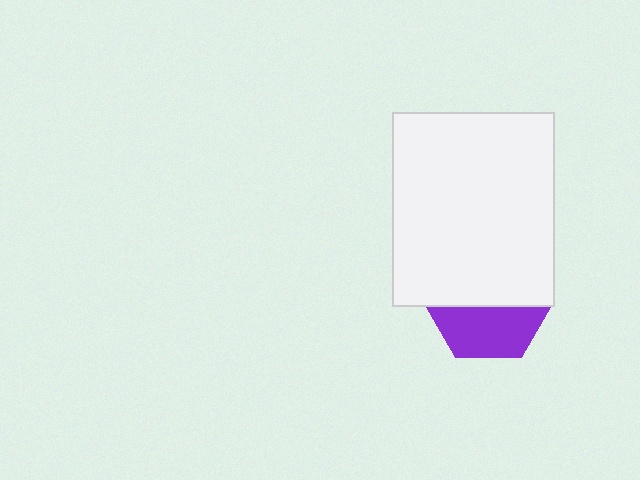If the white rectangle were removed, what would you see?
You would see the complete purple hexagon.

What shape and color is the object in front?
The object in front is a white rectangle.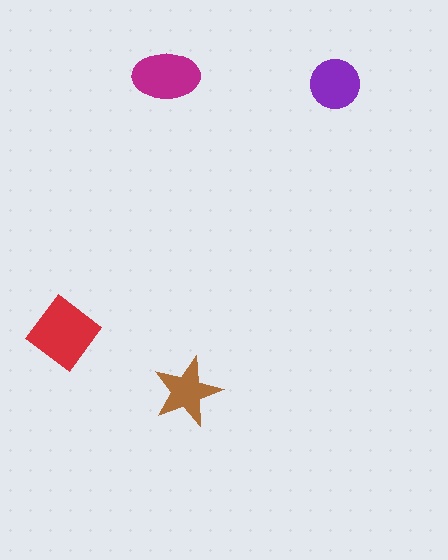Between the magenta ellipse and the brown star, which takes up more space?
The magenta ellipse.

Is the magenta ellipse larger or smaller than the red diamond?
Smaller.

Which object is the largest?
The red diamond.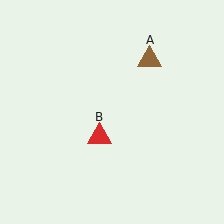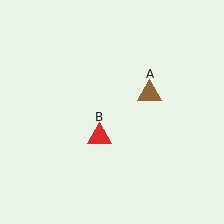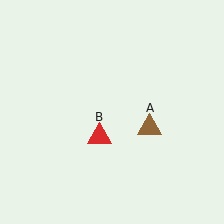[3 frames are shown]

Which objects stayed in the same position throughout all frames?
Red triangle (object B) remained stationary.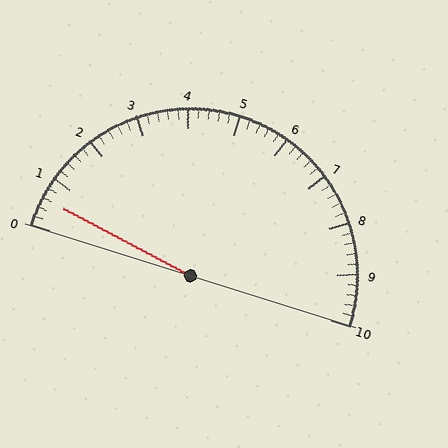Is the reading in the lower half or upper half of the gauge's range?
The reading is in the lower half of the range (0 to 10).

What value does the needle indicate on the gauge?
The needle indicates approximately 0.6.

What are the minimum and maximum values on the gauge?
The gauge ranges from 0 to 10.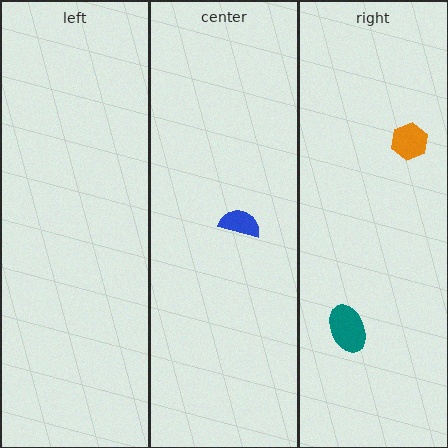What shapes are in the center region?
The blue semicircle.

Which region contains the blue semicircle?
The center region.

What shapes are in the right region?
The teal ellipse, the orange hexagon.